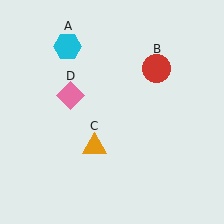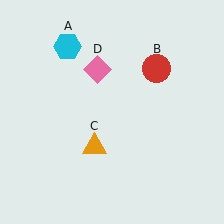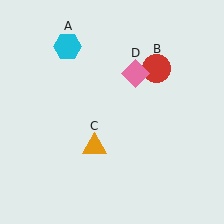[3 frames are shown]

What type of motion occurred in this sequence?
The pink diamond (object D) rotated clockwise around the center of the scene.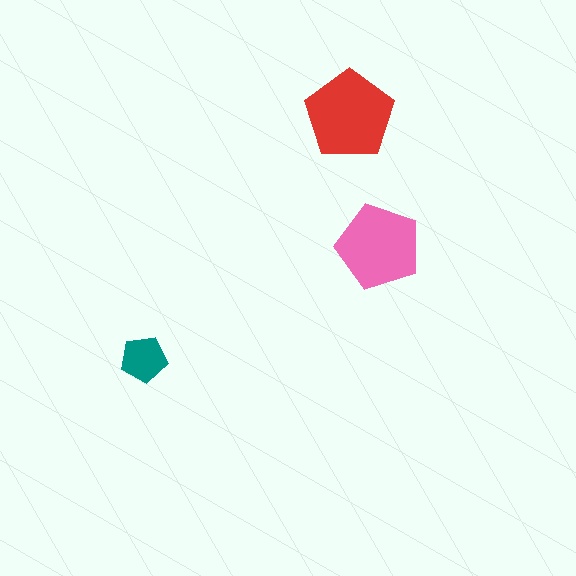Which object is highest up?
The red pentagon is topmost.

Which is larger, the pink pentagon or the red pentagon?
The red one.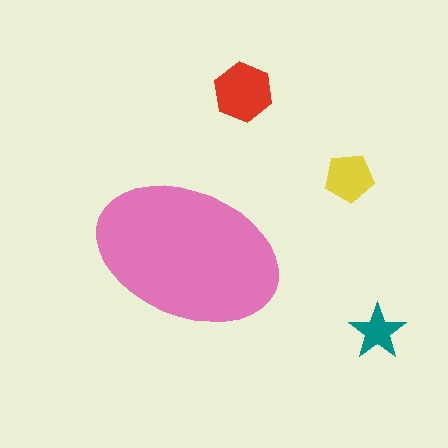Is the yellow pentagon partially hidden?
No, the yellow pentagon is fully visible.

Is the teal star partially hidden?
No, the teal star is fully visible.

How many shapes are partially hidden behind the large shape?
0 shapes are partially hidden.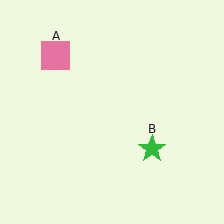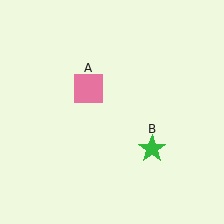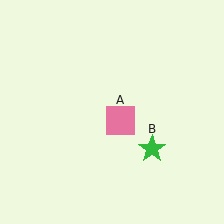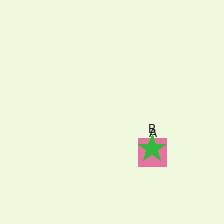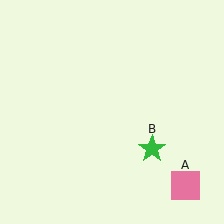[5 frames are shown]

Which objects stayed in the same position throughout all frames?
Green star (object B) remained stationary.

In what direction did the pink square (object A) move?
The pink square (object A) moved down and to the right.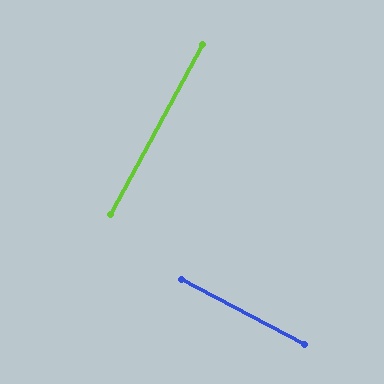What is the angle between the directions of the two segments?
Approximately 89 degrees.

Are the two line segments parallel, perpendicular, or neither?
Perpendicular — they meet at approximately 89°.